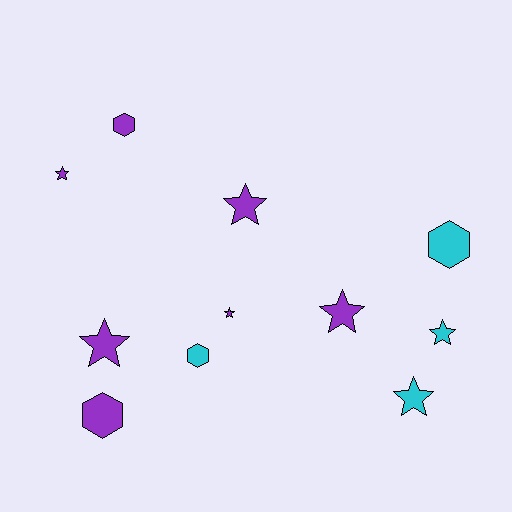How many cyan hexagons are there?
There are 2 cyan hexagons.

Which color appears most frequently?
Purple, with 7 objects.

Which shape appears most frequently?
Star, with 7 objects.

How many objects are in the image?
There are 11 objects.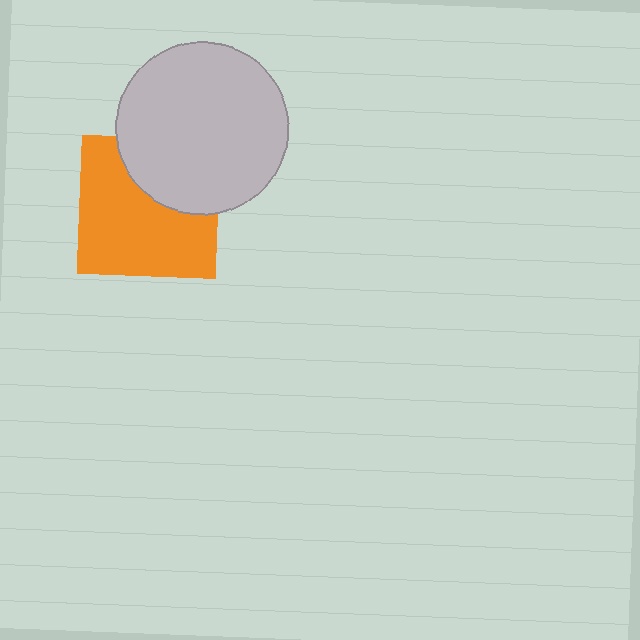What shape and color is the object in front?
The object in front is a light gray circle.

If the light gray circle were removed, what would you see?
You would see the complete orange square.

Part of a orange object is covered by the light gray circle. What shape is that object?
It is a square.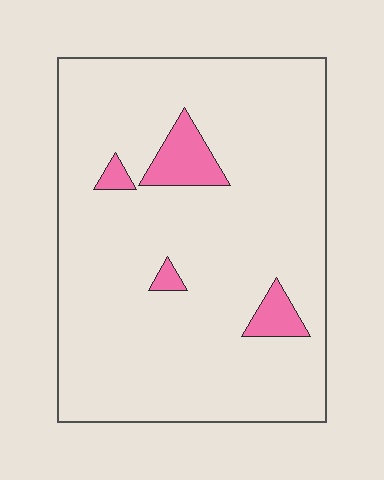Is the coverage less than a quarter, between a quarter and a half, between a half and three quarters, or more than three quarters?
Less than a quarter.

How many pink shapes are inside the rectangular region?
4.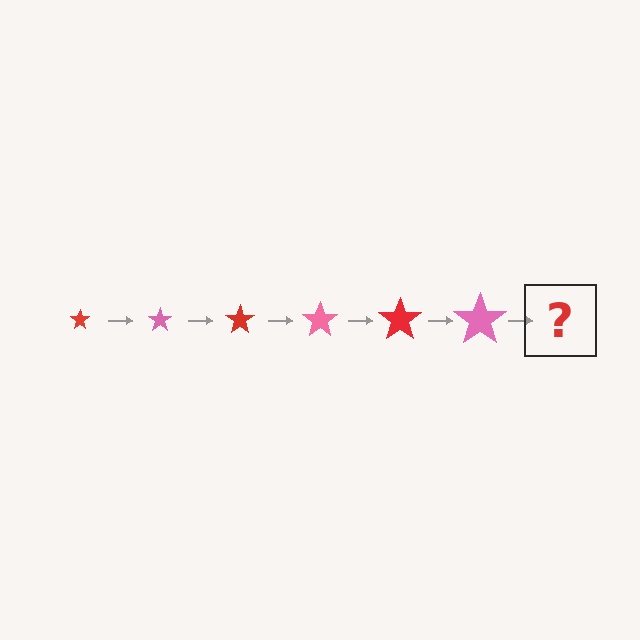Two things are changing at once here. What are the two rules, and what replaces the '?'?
The two rules are that the star grows larger each step and the color cycles through red and pink. The '?' should be a red star, larger than the previous one.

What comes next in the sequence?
The next element should be a red star, larger than the previous one.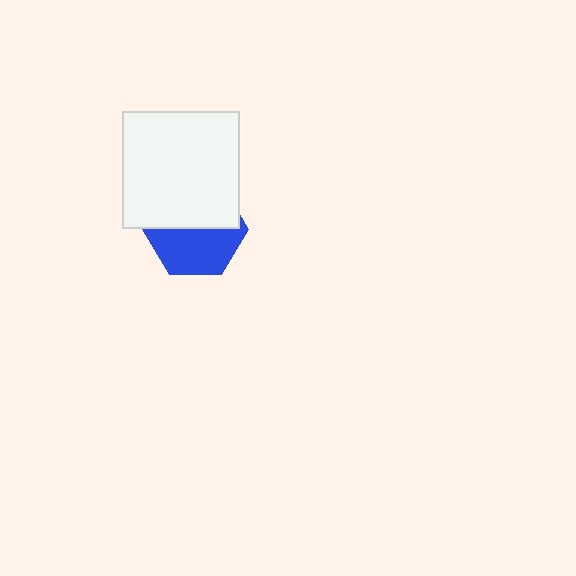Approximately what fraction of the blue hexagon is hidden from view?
Roughly 49% of the blue hexagon is hidden behind the white square.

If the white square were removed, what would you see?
You would see the complete blue hexagon.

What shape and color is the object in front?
The object in front is a white square.